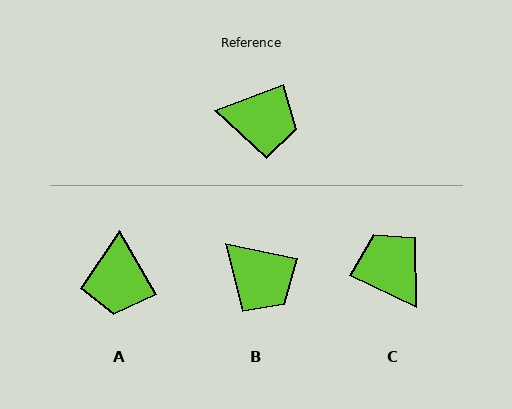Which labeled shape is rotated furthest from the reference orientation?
C, about 134 degrees away.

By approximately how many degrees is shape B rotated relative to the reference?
Approximately 33 degrees clockwise.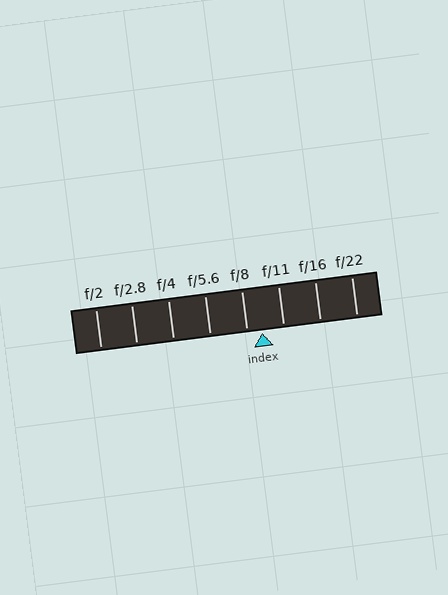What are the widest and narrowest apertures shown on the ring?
The widest aperture shown is f/2 and the narrowest is f/22.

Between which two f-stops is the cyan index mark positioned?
The index mark is between f/8 and f/11.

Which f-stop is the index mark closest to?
The index mark is closest to f/8.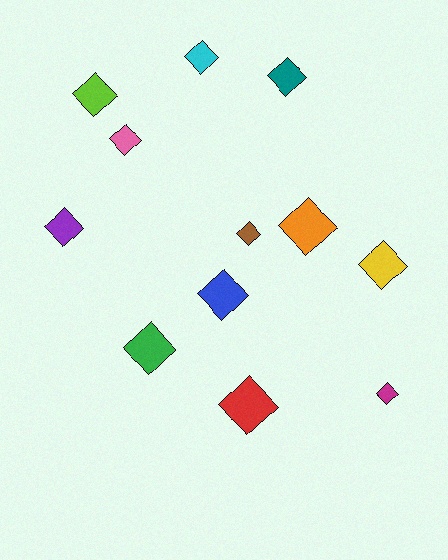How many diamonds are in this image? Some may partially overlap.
There are 12 diamonds.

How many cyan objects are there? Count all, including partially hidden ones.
There is 1 cyan object.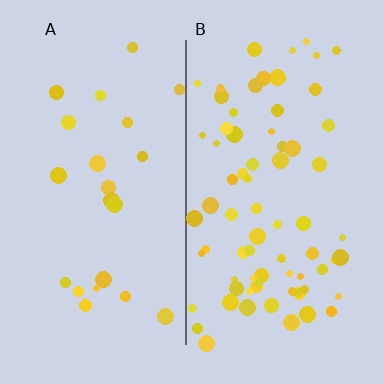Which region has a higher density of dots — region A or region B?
B (the right).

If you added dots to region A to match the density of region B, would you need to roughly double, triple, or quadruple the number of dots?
Approximately triple.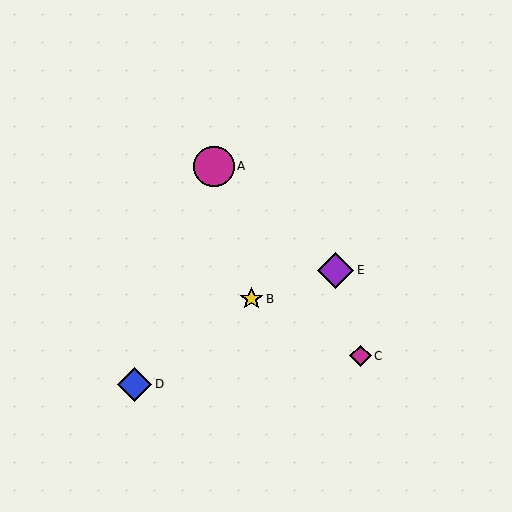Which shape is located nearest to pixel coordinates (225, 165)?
The magenta circle (labeled A) at (214, 166) is nearest to that location.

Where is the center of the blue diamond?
The center of the blue diamond is at (134, 384).